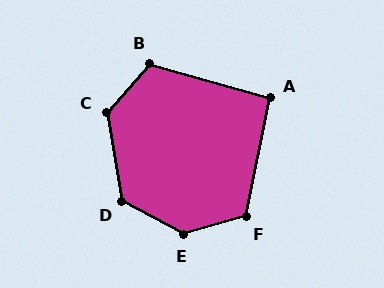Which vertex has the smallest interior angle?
A, at approximately 94 degrees.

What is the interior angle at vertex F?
Approximately 117 degrees (obtuse).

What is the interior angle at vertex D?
Approximately 127 degrees (obtuse).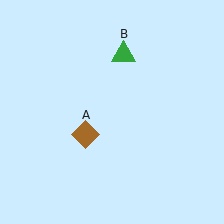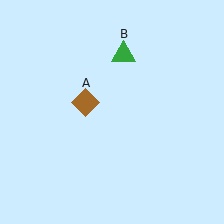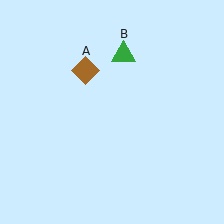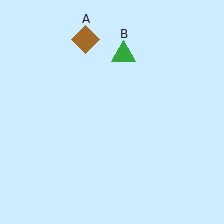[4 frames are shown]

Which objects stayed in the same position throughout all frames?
Green triangle (object B) remained stationary.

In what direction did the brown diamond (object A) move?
The brown diamond (object A) moved up.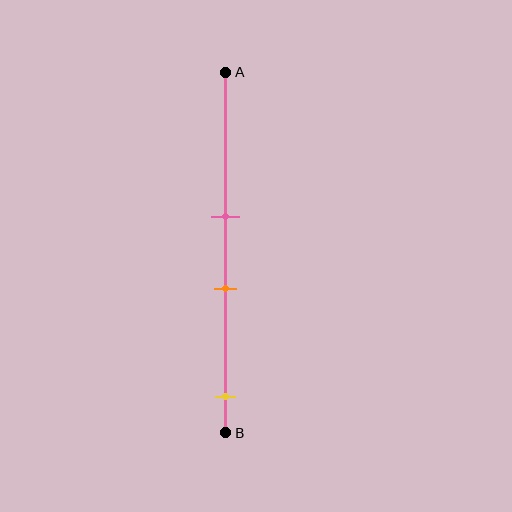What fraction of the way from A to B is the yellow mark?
The yellow mark is approximately 90% (0.9) of the way from A to B.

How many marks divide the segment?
There are 3 marks dividing the segment.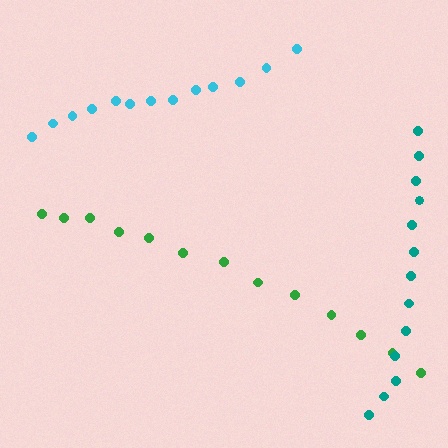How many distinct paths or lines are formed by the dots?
There are 3 distinct paths.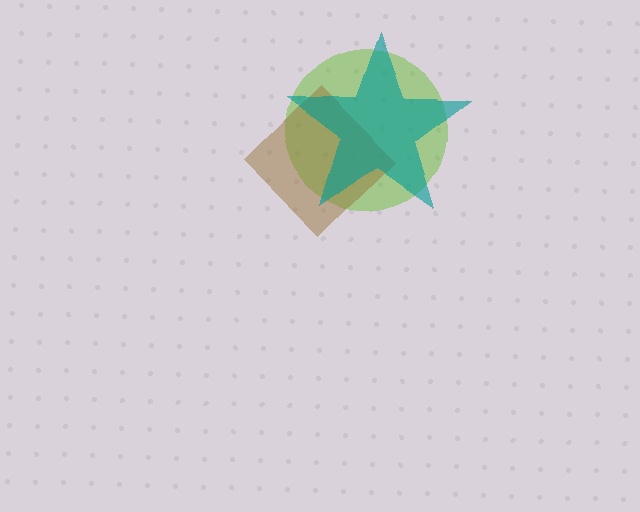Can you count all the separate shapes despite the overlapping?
Yes, there are 3 separate shapes.